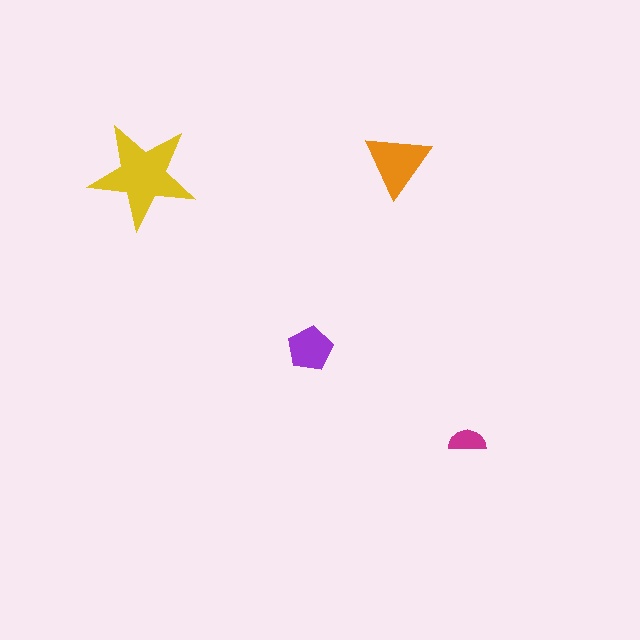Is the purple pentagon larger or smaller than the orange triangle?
Smaller.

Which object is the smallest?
The magenta semicircle.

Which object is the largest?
The yellow star.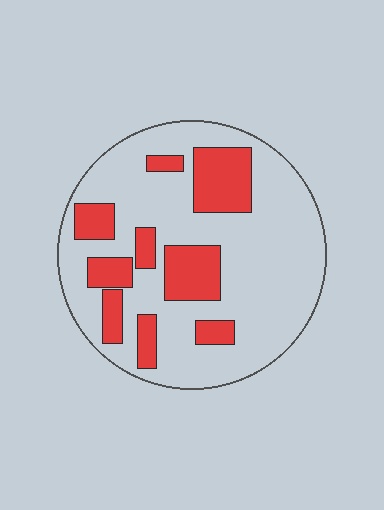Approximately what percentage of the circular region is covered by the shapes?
Approximately 25%.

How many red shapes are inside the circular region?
9.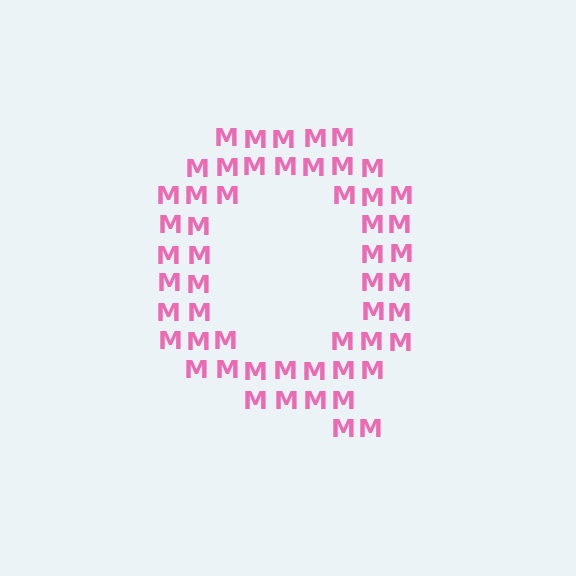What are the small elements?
The small elements are letter M's.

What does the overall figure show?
The overall figure shows the letter Q.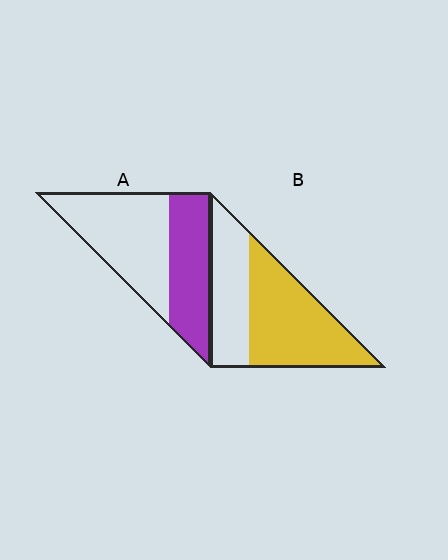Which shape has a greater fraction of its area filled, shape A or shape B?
Shape B.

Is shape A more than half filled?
No.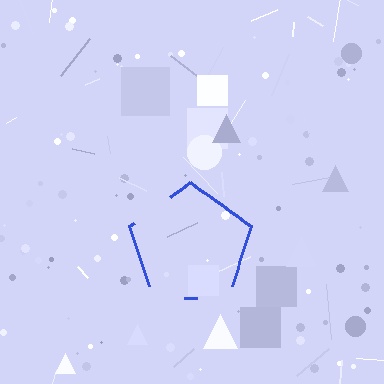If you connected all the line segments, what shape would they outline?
They would outline a pentagon.